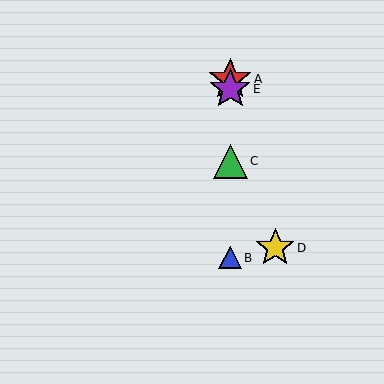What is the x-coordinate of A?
Object A is at x≈230.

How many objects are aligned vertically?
4 objects (A, B, C, E) are aligned vertically.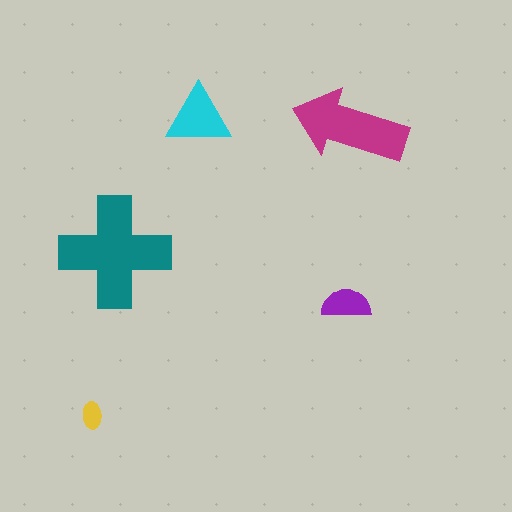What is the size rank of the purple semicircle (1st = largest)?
4th.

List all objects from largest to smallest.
The teal cross, the magenta arrow, the cyan triangle, the purple semicircle, the yellow ellipse.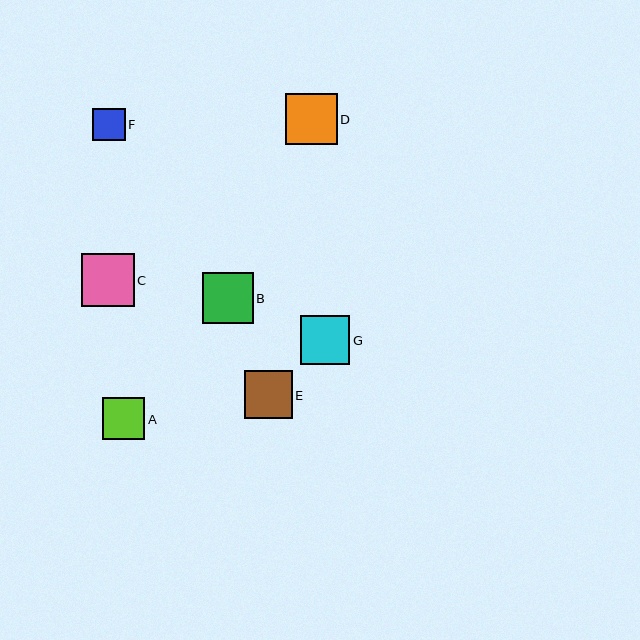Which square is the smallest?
Square F is the smallest with a size of approximately 32 pixels.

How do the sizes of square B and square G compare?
Square B and square G are approximately the same size.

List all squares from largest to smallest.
From largest to smallest: C, D, B, G, E, A, F.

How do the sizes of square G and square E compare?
Square G and square E are approximately the same size.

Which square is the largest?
Square C is the largest with a size of approximately 53 pixels.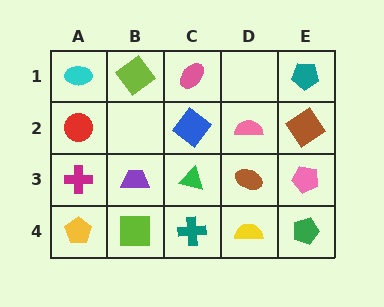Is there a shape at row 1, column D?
No, that cell is empty.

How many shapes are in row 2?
4 shapes.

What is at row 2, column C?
A blue diamond.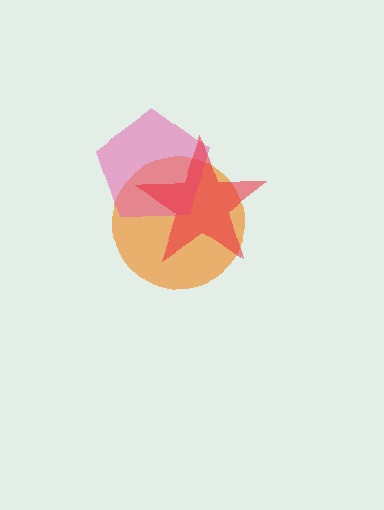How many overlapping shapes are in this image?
There are 3 overlapping shapes in the image.